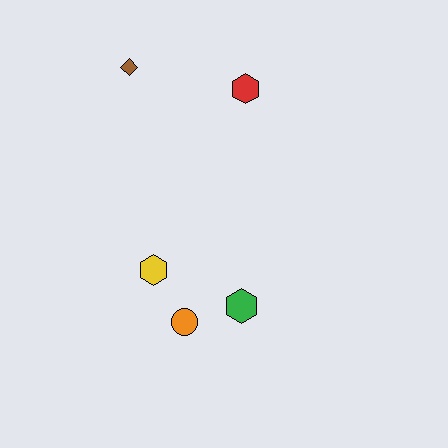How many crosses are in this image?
There are no crosses.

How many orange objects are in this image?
There is 1 orange object.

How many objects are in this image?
There are 5 objects.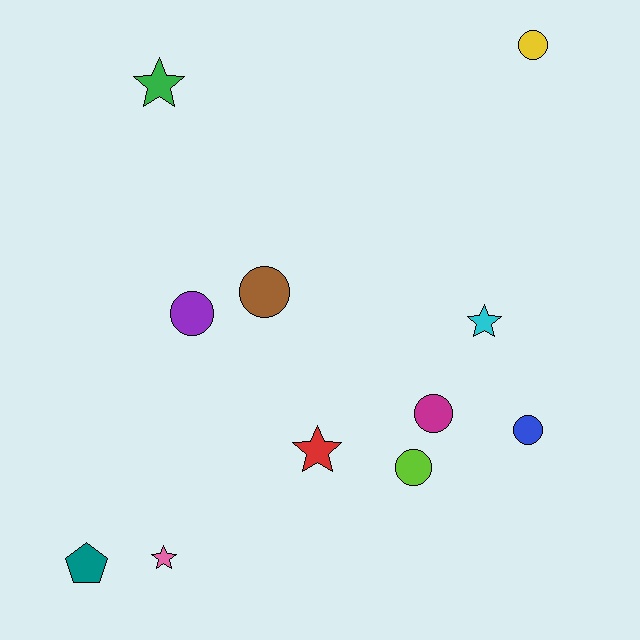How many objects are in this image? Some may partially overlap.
There are 11 objects.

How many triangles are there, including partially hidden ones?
There are no triangles.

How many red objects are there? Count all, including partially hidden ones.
There is 1 red object.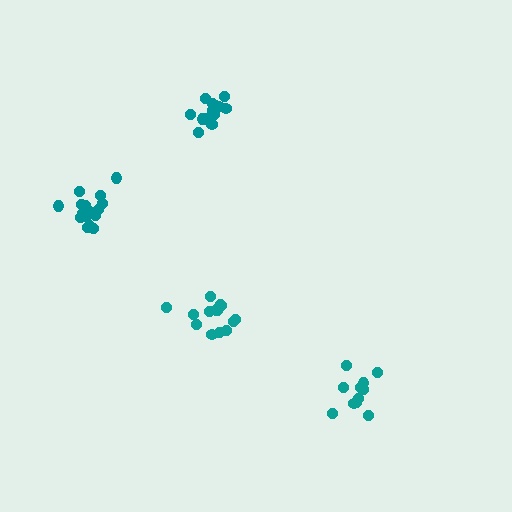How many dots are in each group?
Group 1: 16 dots, Group 2: 14 dots, Group 3: 14 dots, Group 4: 11 dots (55 total).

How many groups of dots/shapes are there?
There are 4 groups.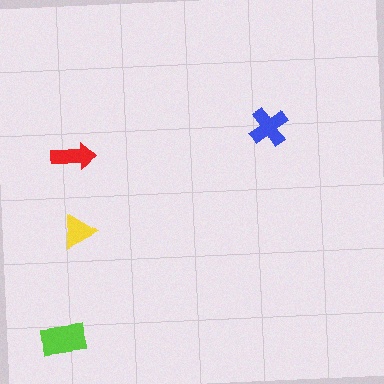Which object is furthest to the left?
The lime rectangle is leftmost.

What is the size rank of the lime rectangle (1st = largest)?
1st.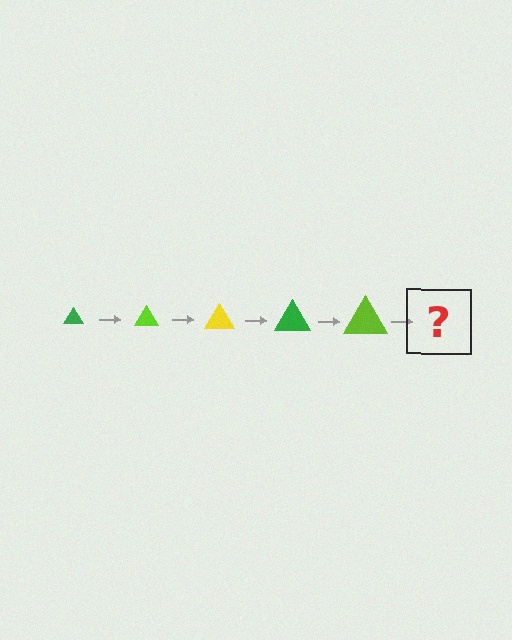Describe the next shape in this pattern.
It should be a yellow triangle, larger than the previous one.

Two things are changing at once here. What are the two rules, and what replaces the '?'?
The two rules are that the triangle grows larger each step and the color cycles through green, lime, and yellow. The '?' should be a yellow triangle, larger than the previous one.